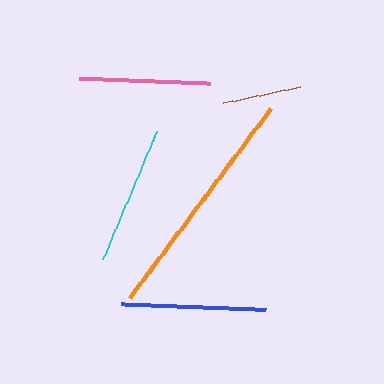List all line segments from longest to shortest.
From longest to shortest: orange, blue, cyan, pink, brown.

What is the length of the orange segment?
The orange segment is approximately 237 pixels long.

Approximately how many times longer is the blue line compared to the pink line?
The blue line is approximately 1.1 times the length of the pink line.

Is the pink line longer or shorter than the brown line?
The pink line is longer than the brown line.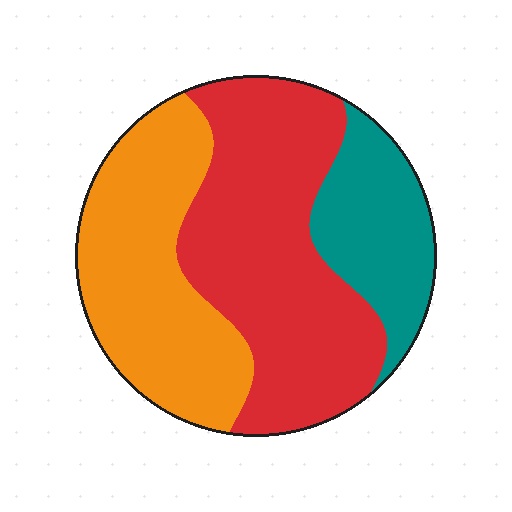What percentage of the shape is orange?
Orange takes up about one third (1/3) of the shape.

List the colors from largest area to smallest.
From largest to smallest: red, orange, teal.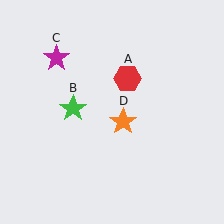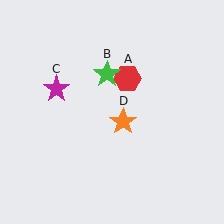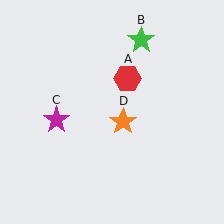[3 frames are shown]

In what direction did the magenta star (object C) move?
The magenta star (object C) moved down.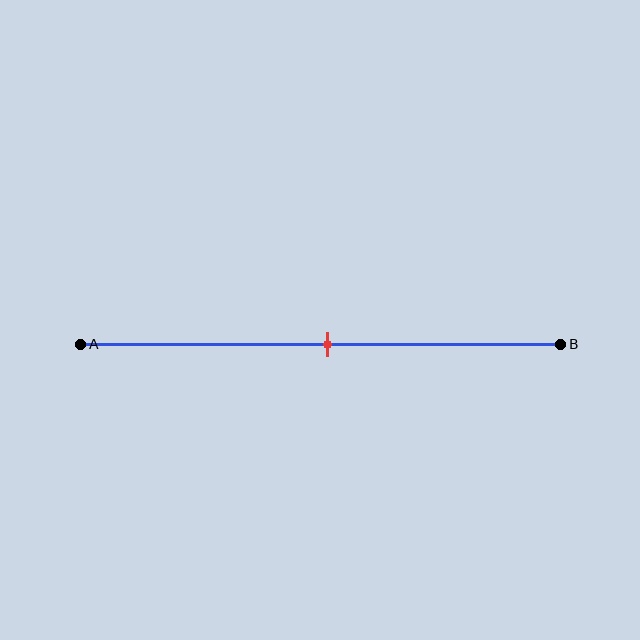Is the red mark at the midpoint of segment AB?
Yes, the mark is approximately at the midpoint.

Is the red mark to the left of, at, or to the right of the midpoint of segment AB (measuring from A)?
The red mark is approximately at the midpoint of segment AB.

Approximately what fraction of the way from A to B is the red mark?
The red mark is approximately 50% of the way from A to B.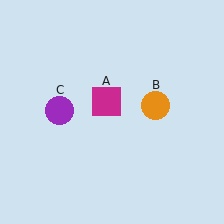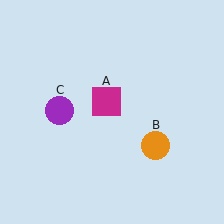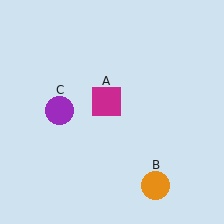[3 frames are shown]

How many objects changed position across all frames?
1 object changed position: orange circle (object B).